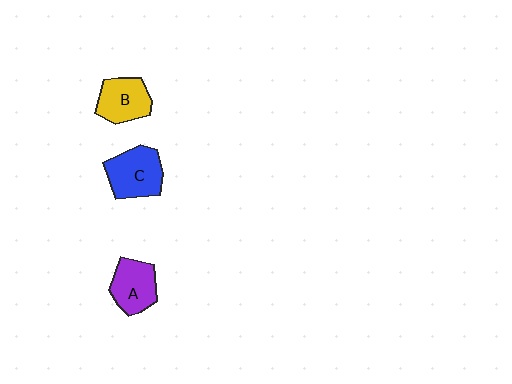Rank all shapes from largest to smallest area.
From largest to smallest: C (blue), B (yellow), A (purple).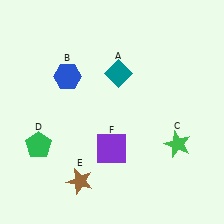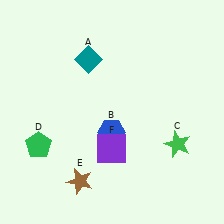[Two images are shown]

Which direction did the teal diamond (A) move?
The teal diamond (A) moved left.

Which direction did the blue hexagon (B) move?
The blue hexagon (B) moved down.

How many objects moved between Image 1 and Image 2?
2 objects moved between the two images.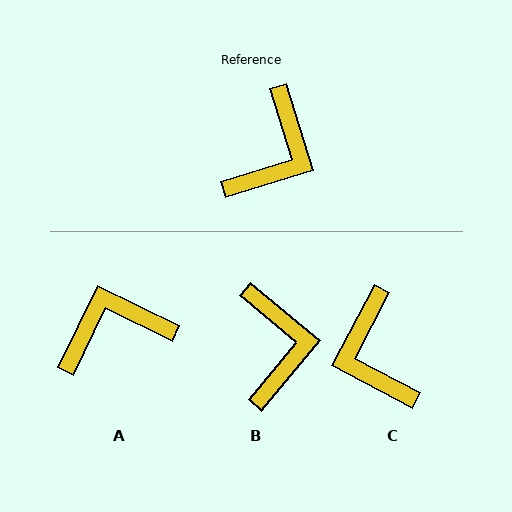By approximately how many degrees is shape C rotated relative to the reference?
Approximately 135 degrees clockwise.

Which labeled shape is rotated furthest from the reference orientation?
A, about 137 degrees away.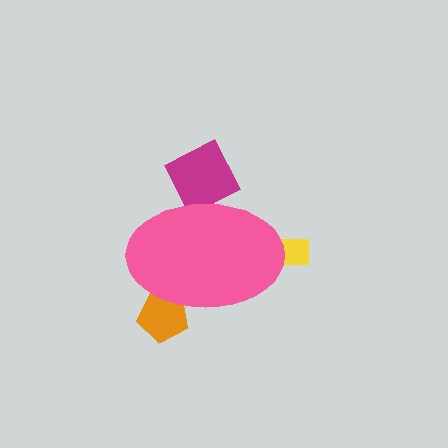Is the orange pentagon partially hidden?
Yes, the orange pentagon is partially hidden behind the pink ellipse.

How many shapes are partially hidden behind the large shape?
3 shapes are partially hidden.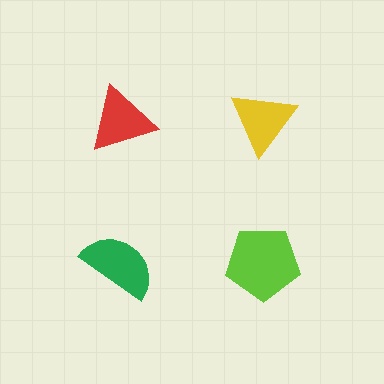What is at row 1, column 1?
A red triangle.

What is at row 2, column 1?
A green semicircle.